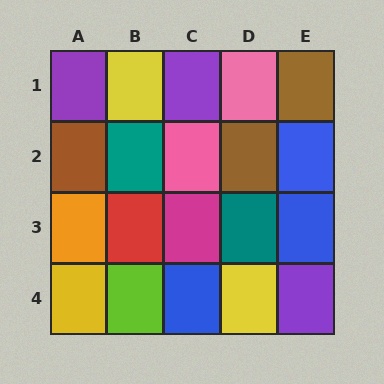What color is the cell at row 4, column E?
Purple.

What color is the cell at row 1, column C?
Purple.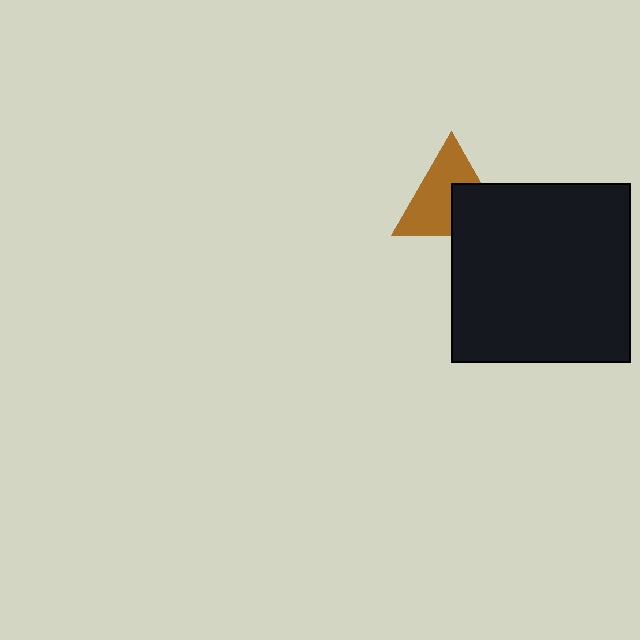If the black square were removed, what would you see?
You would see the complete brown triangle.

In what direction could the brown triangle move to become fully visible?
The brown triangle could move toward the upper-left. That would shift it out from behind the black square entirely.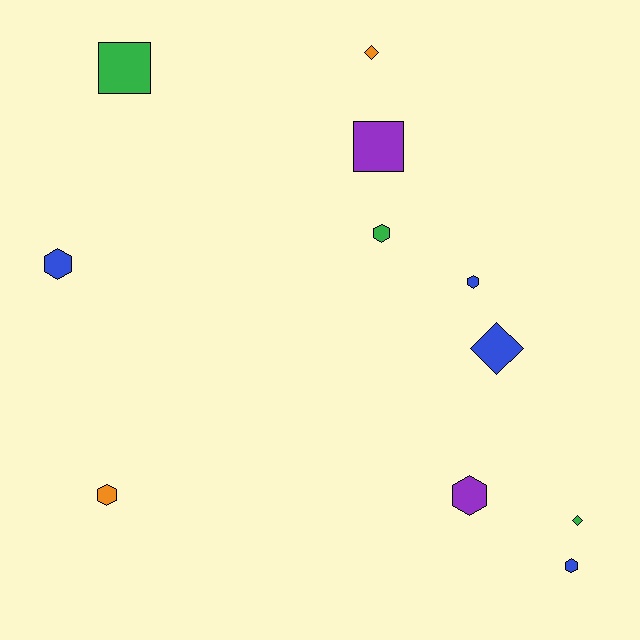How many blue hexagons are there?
There are 3 blue hexagons.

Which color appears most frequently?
Blue, with 4 objects.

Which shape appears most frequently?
Hexagon, with 6 objects.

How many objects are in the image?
There are 11 objects.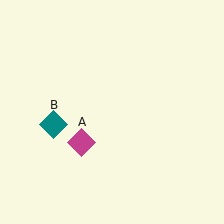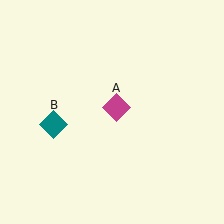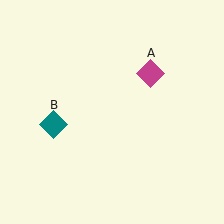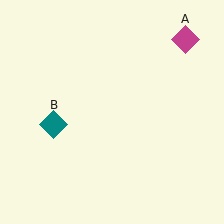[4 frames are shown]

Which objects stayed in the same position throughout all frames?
Teal diamond (object B) remained stationary.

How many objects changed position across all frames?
1 object changed position: magenta diamond (object A).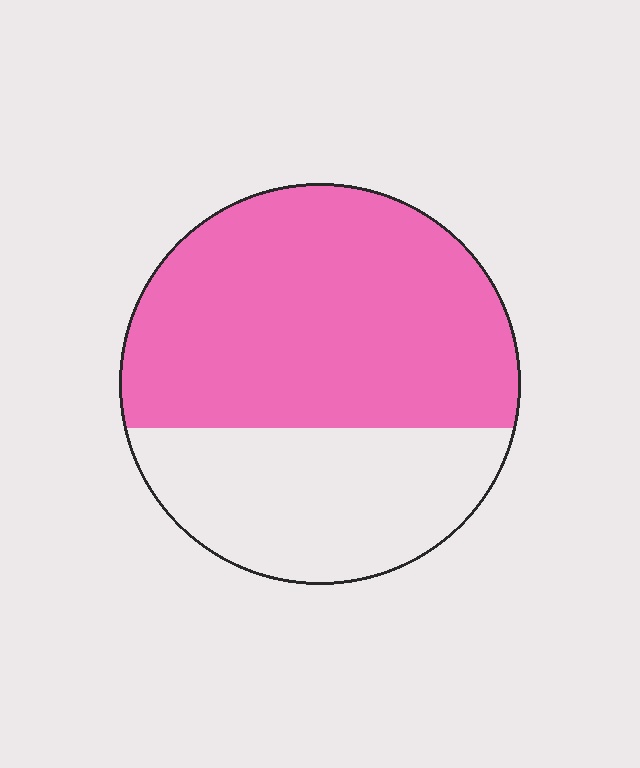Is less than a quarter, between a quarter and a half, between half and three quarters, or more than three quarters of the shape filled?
Between half and three quarters.